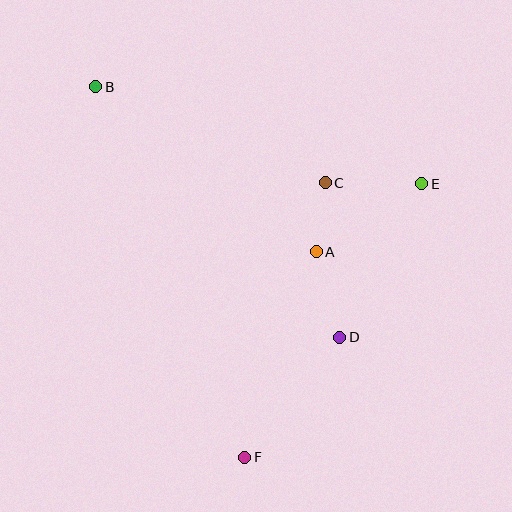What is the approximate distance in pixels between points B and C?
The distance between B and C is approximately 249 pixels.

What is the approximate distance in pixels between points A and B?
The distance between A and B is approximately 276 pixels.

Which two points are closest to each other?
Points A and C are closest to each other.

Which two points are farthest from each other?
Points B and F are farthest from each other.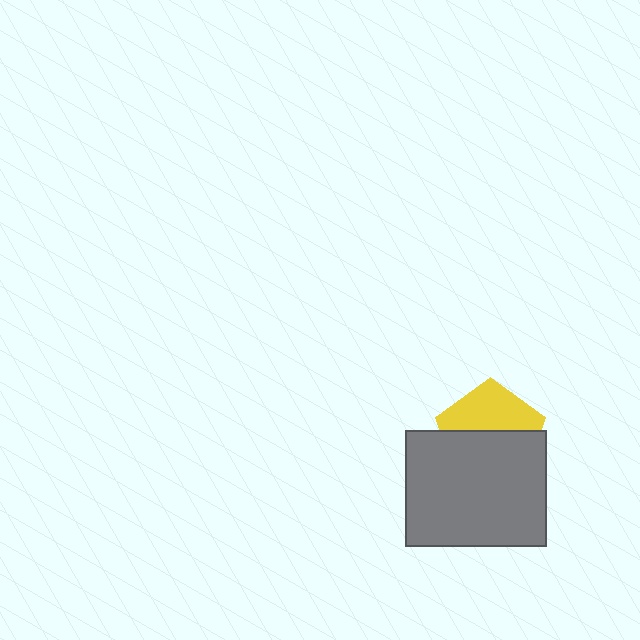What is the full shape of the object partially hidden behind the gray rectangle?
The partially hidden object is a yellow pentagon.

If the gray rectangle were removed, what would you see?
You would see the complete yellow pentagon.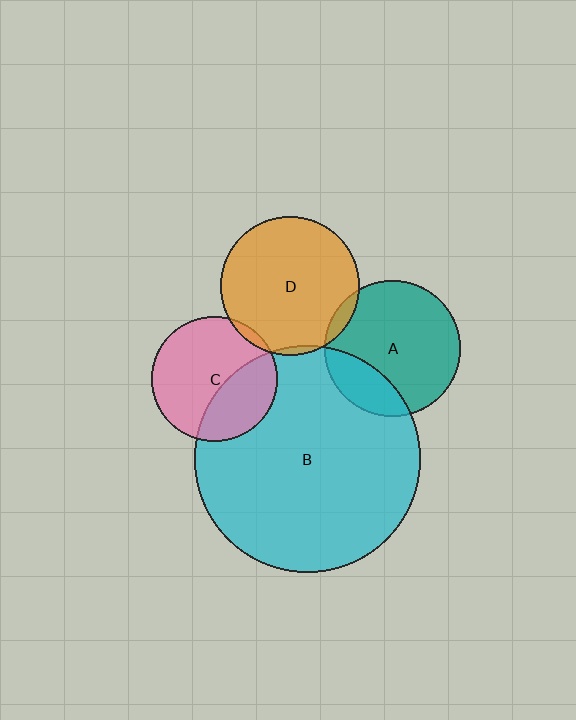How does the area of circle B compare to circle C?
Approximately 3.3 times.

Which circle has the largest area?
Circle B (cyan).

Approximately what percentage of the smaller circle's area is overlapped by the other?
Approximately 5%.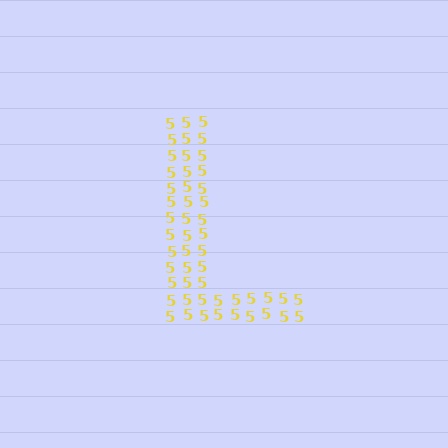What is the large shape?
The large shape is the letter L.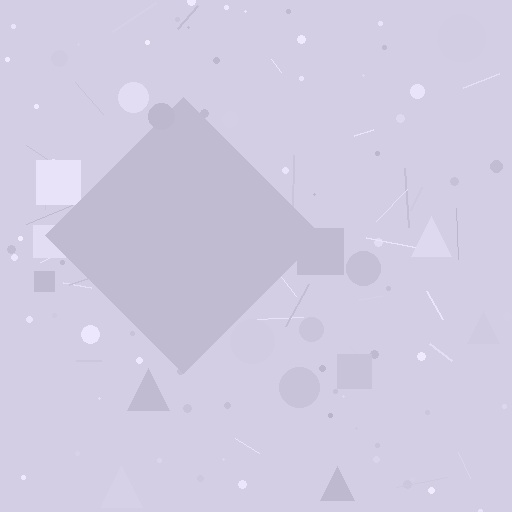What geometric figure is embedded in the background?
A diamond is embedded in the background.